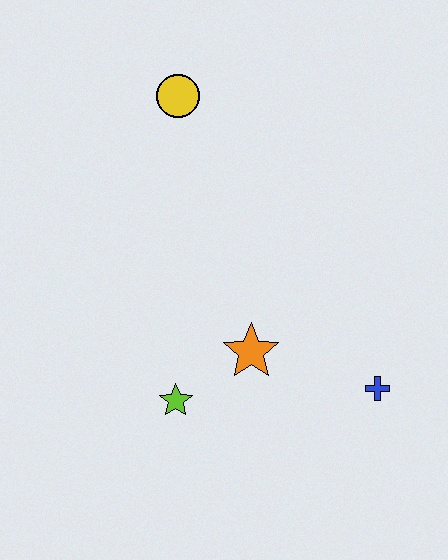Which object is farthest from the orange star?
The yellow circle is farthest from the orange star.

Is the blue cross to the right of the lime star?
Yes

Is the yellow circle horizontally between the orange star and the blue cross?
No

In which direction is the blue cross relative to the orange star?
The blue cross is to the right of the orange star.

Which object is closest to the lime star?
The orange star is closest to the lime star.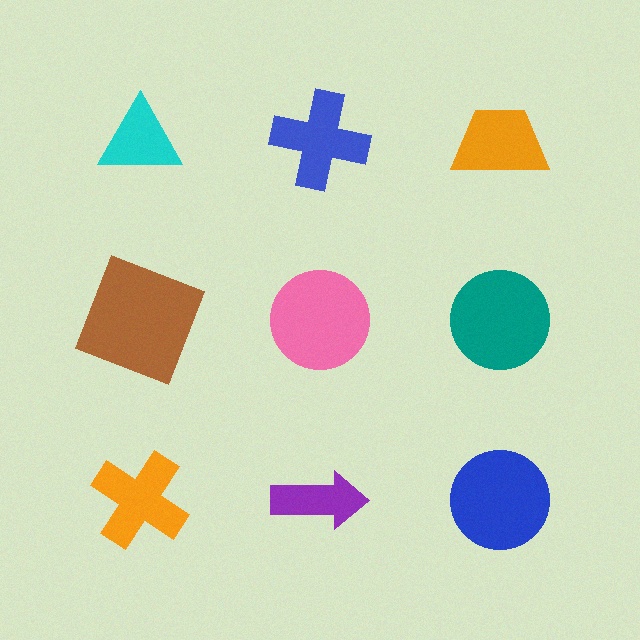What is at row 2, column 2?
A pink circle.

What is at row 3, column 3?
A blue circle.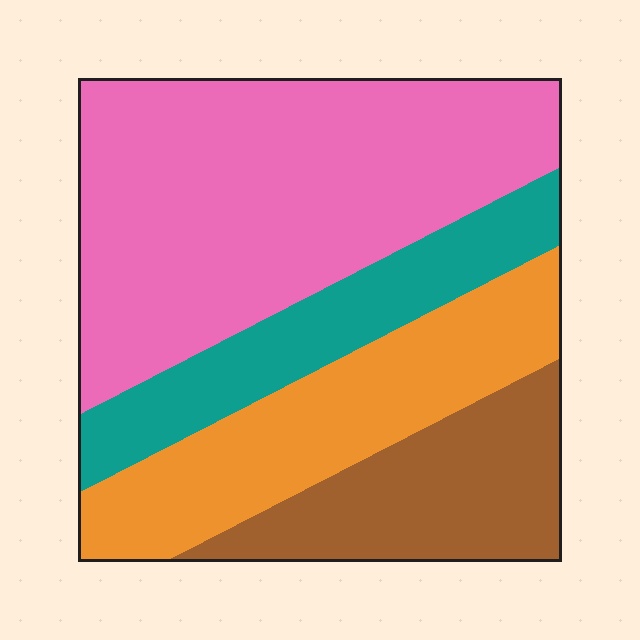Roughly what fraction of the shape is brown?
Brown covers about 15% of the shape.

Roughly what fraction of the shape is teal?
Teal takes up about one sixth (1/6) of the shape.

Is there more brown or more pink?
Pink.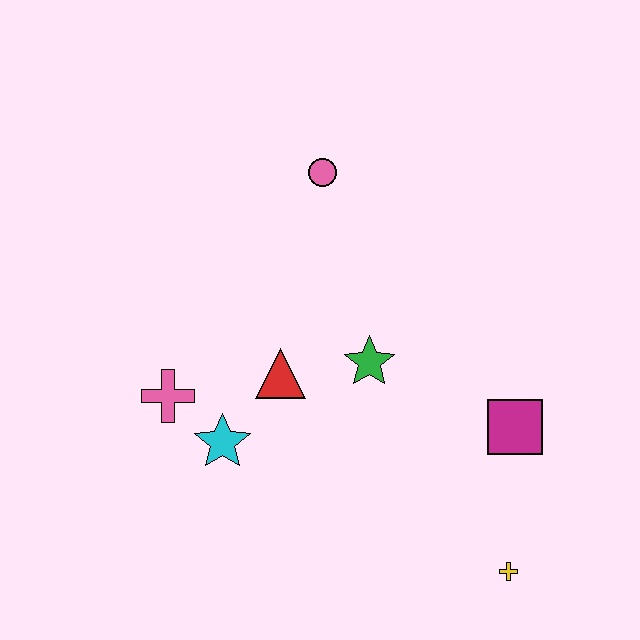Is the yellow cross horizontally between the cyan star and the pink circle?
No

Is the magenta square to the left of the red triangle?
No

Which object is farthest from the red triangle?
The yellow cross is farthest from the red triangle.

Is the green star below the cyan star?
No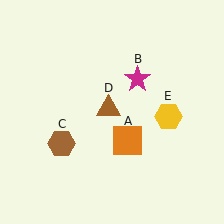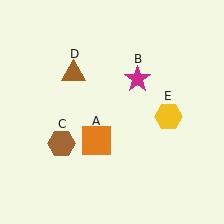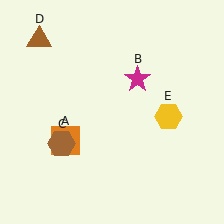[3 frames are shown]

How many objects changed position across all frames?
2 objects changed position: orange square (object A), brown triangle (object D).